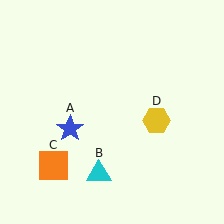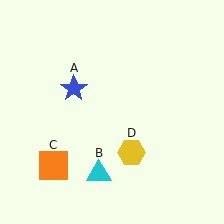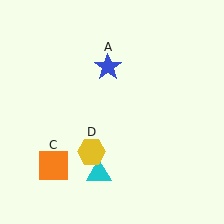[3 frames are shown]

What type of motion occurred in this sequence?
The blue star (object A), yellow hexagon (object D) rotated clockwise around the center of the scene.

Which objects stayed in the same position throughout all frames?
Cyan triangle (object B) and orange square (object C) remained stationary.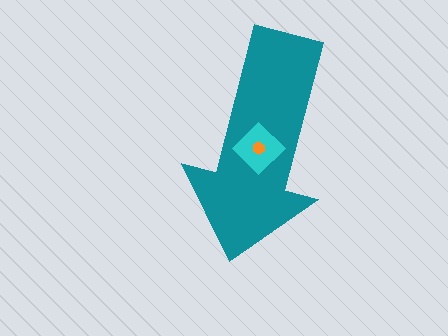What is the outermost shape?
The teal arrow.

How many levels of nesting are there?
3.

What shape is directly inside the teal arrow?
The cyan diamond.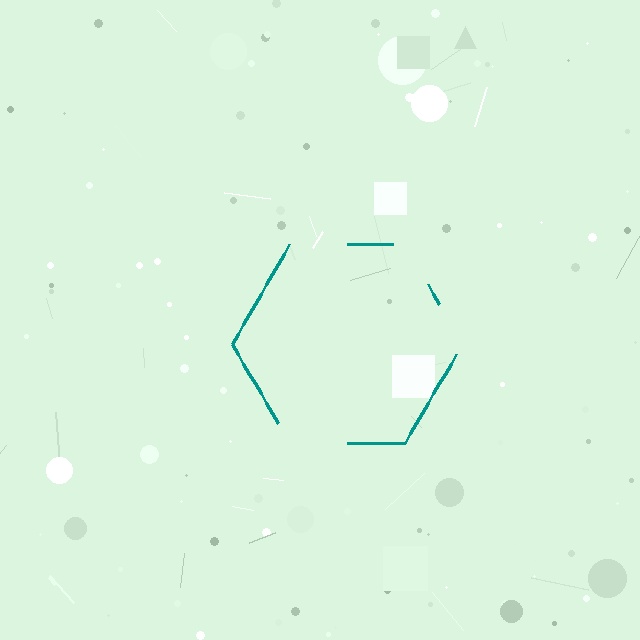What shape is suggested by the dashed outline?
The dashed outline suggests a hexagon.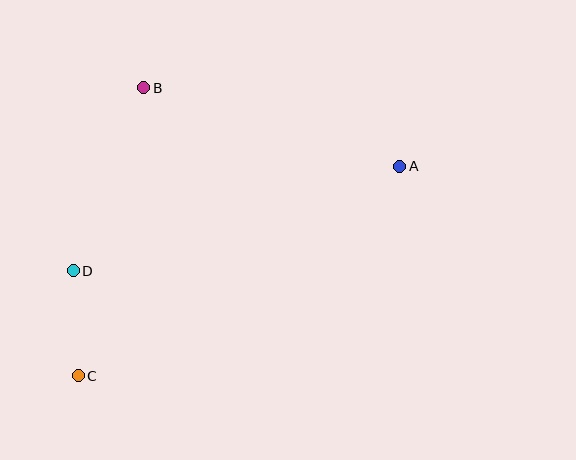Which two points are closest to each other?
Points C and D are closest to each other.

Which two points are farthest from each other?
Points A and C are farthest from each other.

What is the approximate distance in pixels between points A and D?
The distance between A and D is approximately 343 pixels.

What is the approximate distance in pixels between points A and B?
The distance between A and B is approximately 268 pixels.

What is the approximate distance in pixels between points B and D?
The distance between B and D is approximately 196 pixels.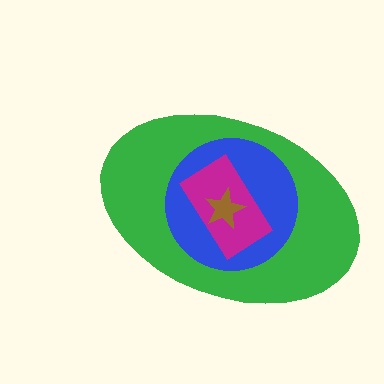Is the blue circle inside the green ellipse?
Yes.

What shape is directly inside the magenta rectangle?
The brown star.